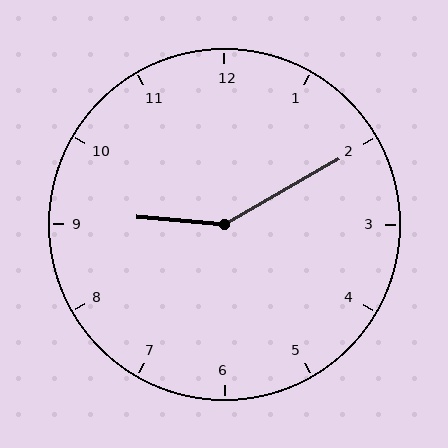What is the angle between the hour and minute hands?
Approximately 145 degrees.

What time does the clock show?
9:10.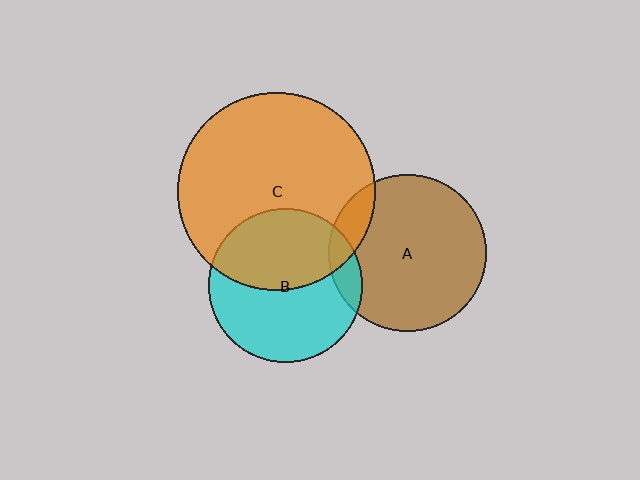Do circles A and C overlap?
Yes.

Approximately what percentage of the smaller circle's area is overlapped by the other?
Approximately 10%.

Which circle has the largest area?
Circle C (orange).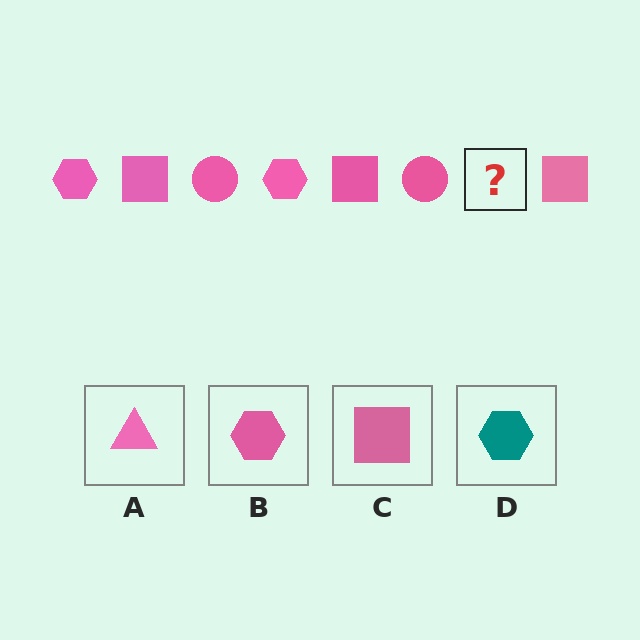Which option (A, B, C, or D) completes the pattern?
B.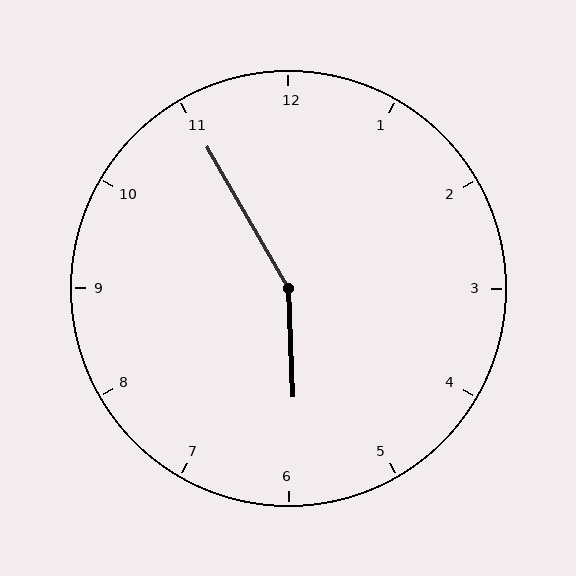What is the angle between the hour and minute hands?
Approximately 152 degrees.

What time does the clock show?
5:55.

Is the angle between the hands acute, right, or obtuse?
It is obtuse.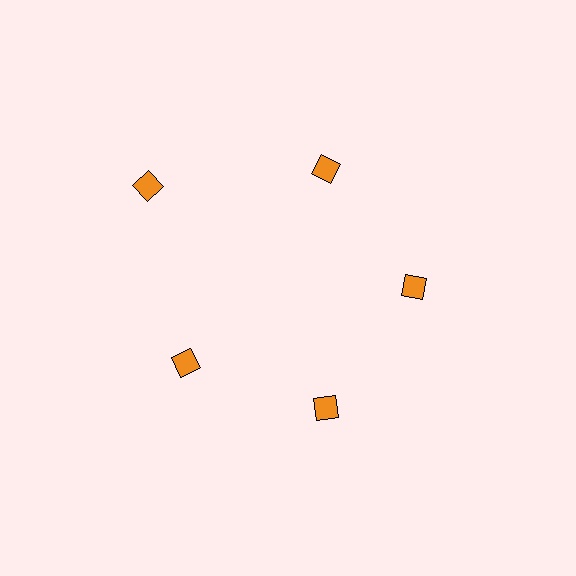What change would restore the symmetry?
The symmetry would be restored by moving it inward, back onto the ring so that all 5 diamonds sit at equal angles and equal distance from the center.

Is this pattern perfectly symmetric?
No. The 5 orange diamonds are arranged in a ring, but one element near the 10 o'clock position is pushed outward from the center, breaking the 5-fold rotational symmetry.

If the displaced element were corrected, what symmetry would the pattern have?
It would have 5-fold rotational symmetry — the pattern would map onto itself every 72 degrees.